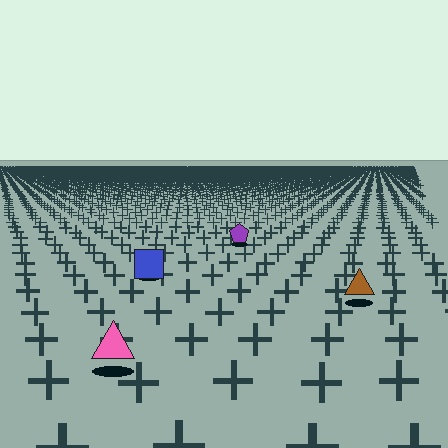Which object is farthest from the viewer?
The purple pentagon is farthest from the viewer. It appears smaller and the ground texture around it is denser.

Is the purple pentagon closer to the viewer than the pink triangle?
No. The pink triangle is closer — you can tell from the texture gradient: the ground texture is coarser near it.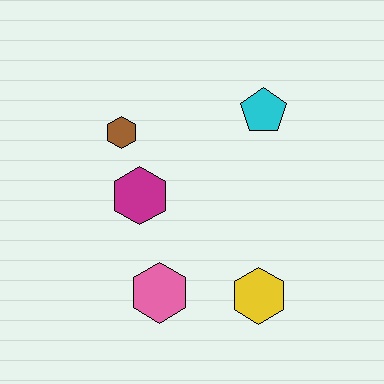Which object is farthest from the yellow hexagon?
The brown hexagon is farthest from the yellow hexagon.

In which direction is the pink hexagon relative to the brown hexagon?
The pink hexagon is below the brown hexagon.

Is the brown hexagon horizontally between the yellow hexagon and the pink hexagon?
No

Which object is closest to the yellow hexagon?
The pink hexagon is closest to the yellow hexagon.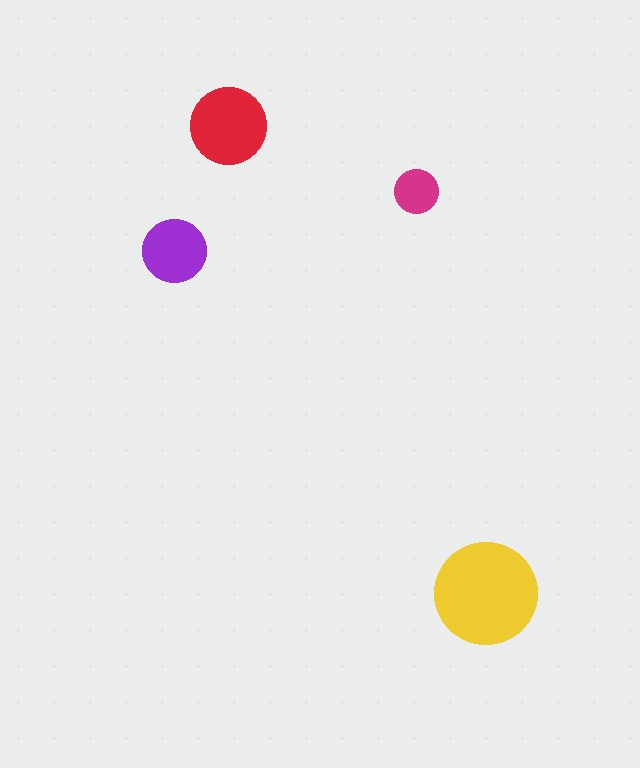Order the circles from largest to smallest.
the yellow one, the red one, the purple one, the magenta one.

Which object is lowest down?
The yellow circle is bottommost.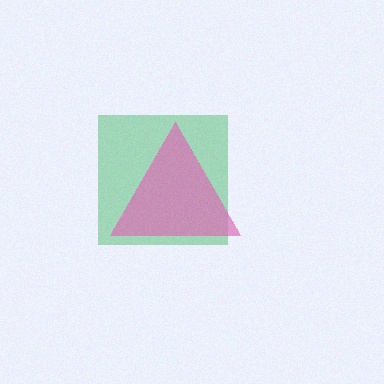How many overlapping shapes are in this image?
There are 2 overlapping shapes in the image.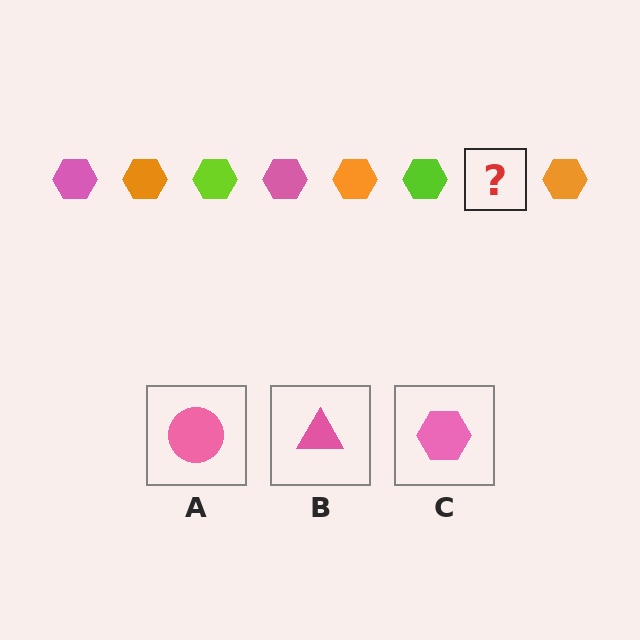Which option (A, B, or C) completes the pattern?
C.